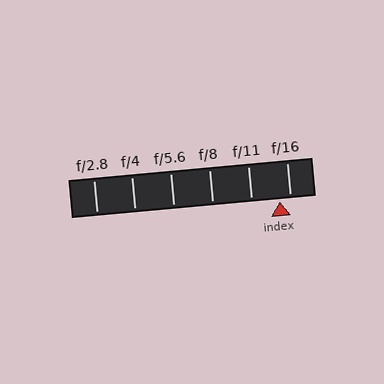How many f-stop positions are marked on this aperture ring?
There are 6 f-stop positions marked.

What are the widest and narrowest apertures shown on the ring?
The widest aperture shown is f/2.8 and the narrowest is f/16.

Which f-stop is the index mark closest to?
The index mark is closest to f/16.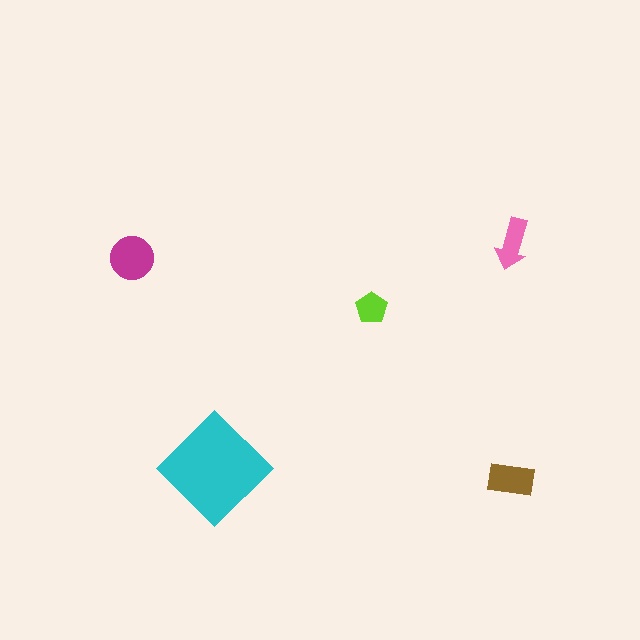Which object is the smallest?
The lime pentagon.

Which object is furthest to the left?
The magenta circle is leftmost.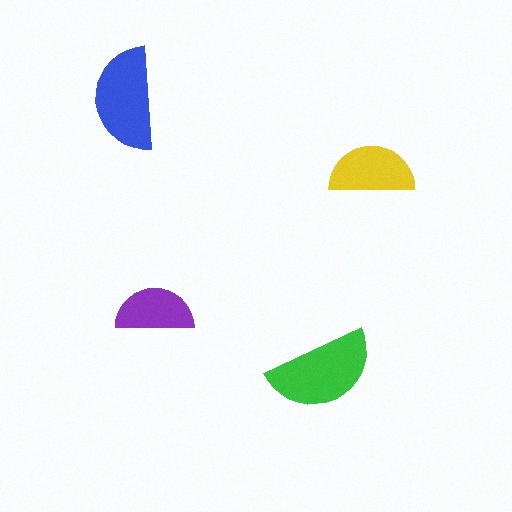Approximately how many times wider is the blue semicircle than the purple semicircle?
About 1.5 times wider.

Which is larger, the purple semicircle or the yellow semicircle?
The yellow one.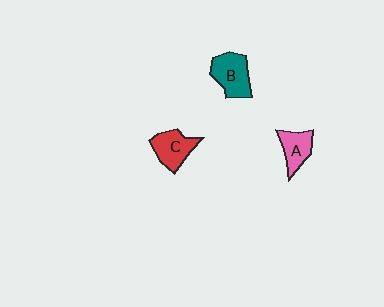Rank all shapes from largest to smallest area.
From largest to smallest: B (teal), C (red), A (pink).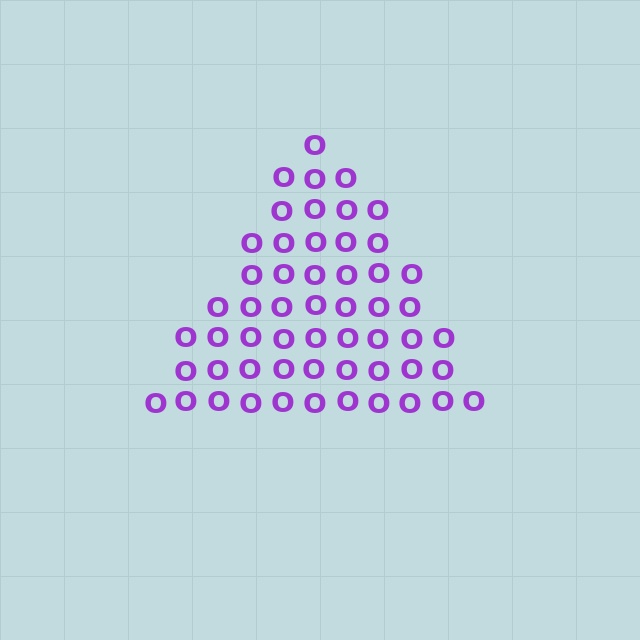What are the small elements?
The small elements are letter O's.